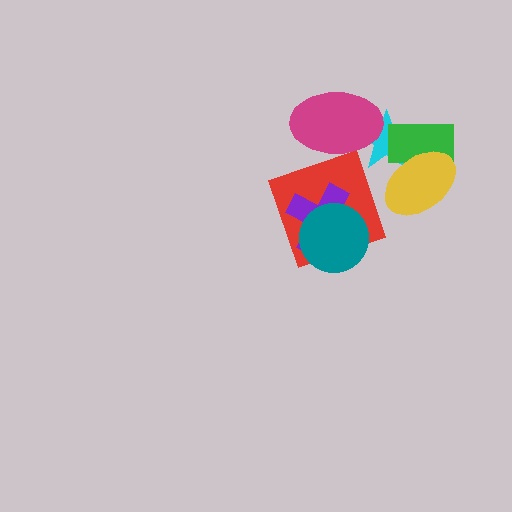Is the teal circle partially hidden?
No, no other shape covers it.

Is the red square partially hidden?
Yes, it is partially covered by another shape.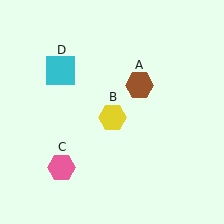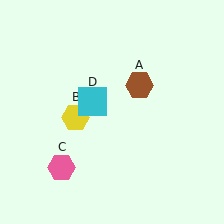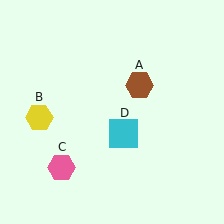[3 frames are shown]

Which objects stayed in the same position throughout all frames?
Brown hexagon (object A) and pink hexagon (object C) remained stationary.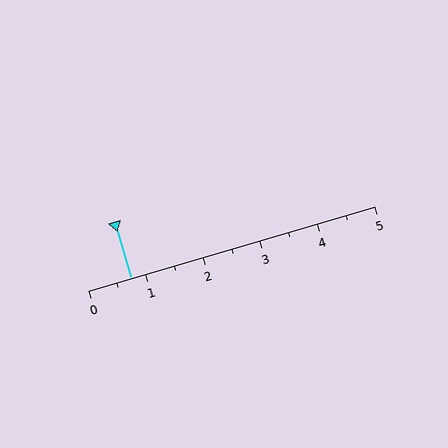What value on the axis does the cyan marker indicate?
The marker indicates approximately 0.8.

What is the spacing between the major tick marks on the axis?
The major ticks are spaced 1 apart.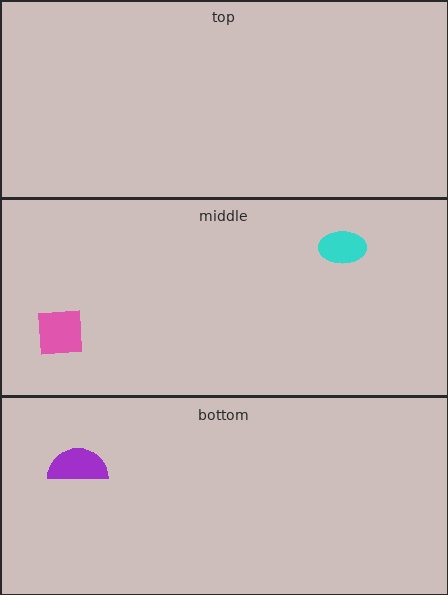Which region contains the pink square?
The middle region.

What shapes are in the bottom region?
The purple semicircle.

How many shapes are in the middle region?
2.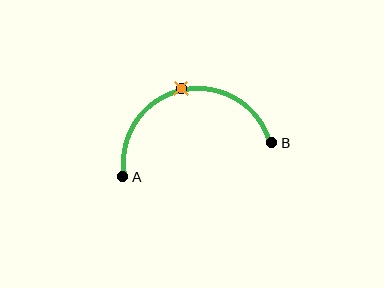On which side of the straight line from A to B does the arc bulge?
The arc bulges above the straight line connecting A and B.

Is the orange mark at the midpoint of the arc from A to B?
Yes. The orange mark lies on the arc at equal arc-length from both A and B — it is the arc midpoint.